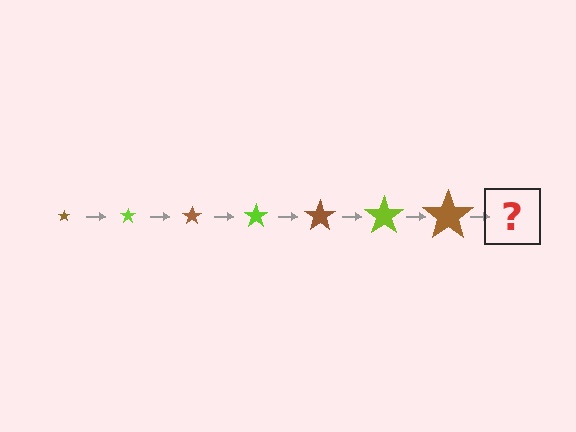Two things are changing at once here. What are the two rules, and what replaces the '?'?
The two rules are that the star grows larger each step and the color cycles through brown and lime. The '?' should be a lime star, larger than the previous one.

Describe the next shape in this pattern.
It should be a lime star, larger than the previous one.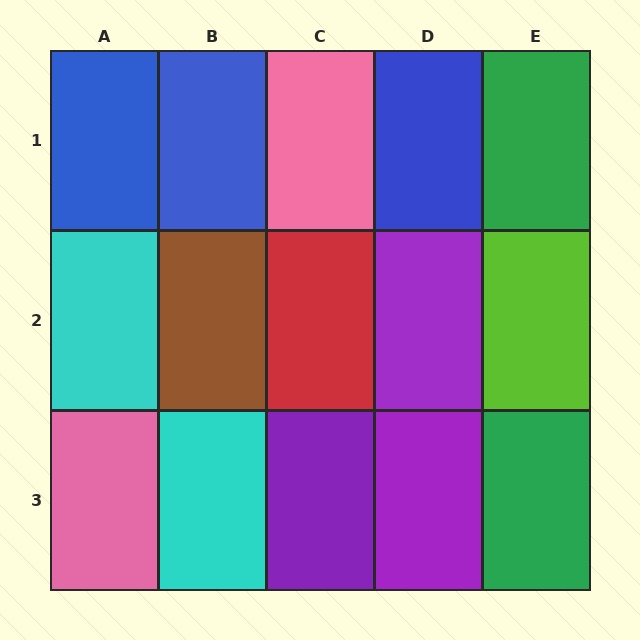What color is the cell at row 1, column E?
Green.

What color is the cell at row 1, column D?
Blue.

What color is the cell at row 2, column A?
Cyan.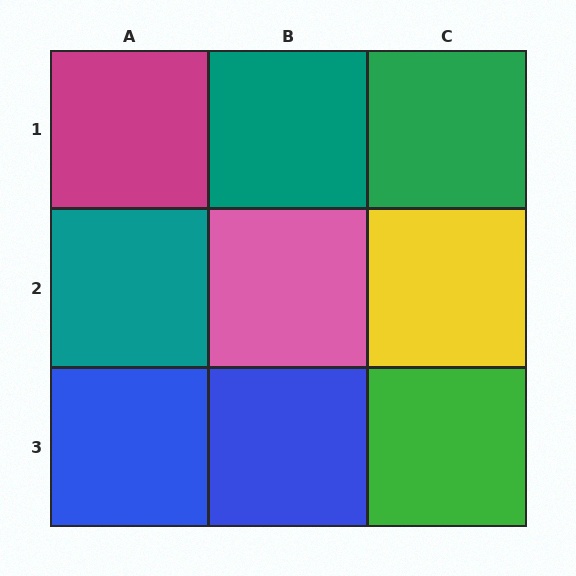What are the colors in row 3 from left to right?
Blue, blue, green.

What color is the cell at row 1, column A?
Magenta.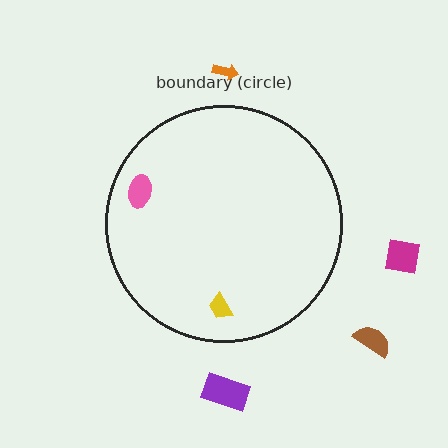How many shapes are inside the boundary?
2 inside, 4 outside.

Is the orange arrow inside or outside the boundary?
Outside.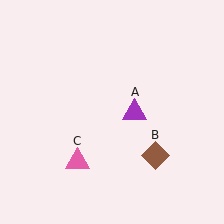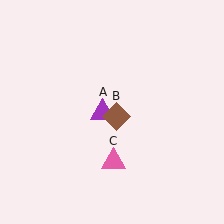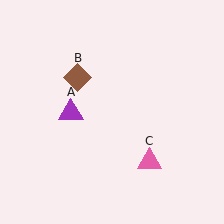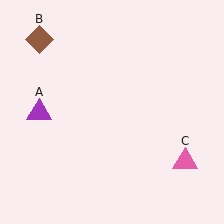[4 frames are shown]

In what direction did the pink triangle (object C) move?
The pink triangle (object C) moved right.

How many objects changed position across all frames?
3 objects changed position: purple triangle (object A), brown diamond (object B), pink triangle (object C).